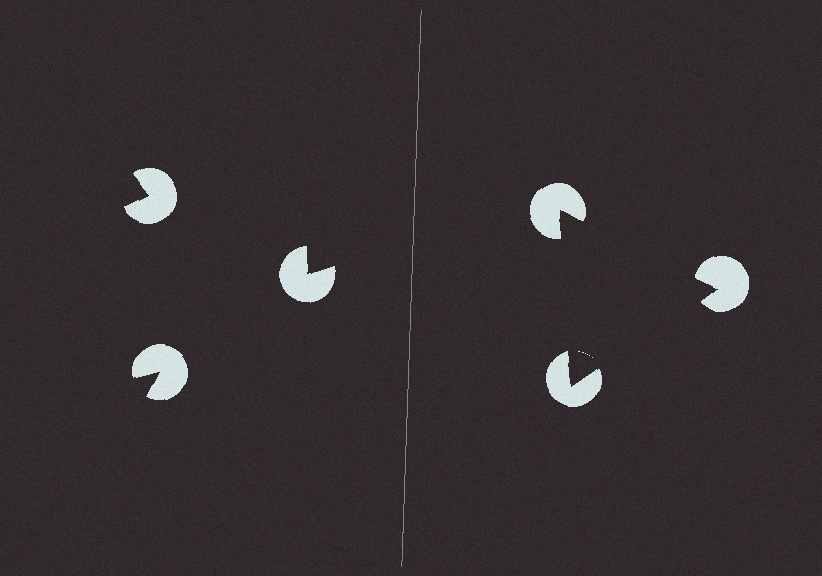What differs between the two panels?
The pac-man discs are positioned identically on both sides; only the wedge orientations differ. On the right they align to a triangle; on the left they are misaligned.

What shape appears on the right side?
An illusory triangle.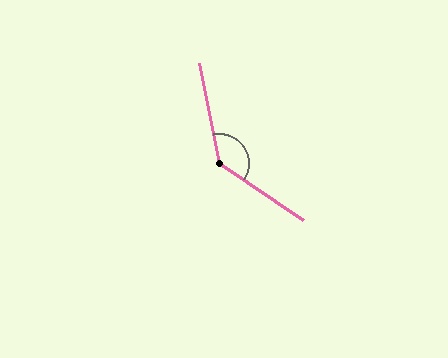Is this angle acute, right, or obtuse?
It is obtuse.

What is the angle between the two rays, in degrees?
Approximately 135 degrees.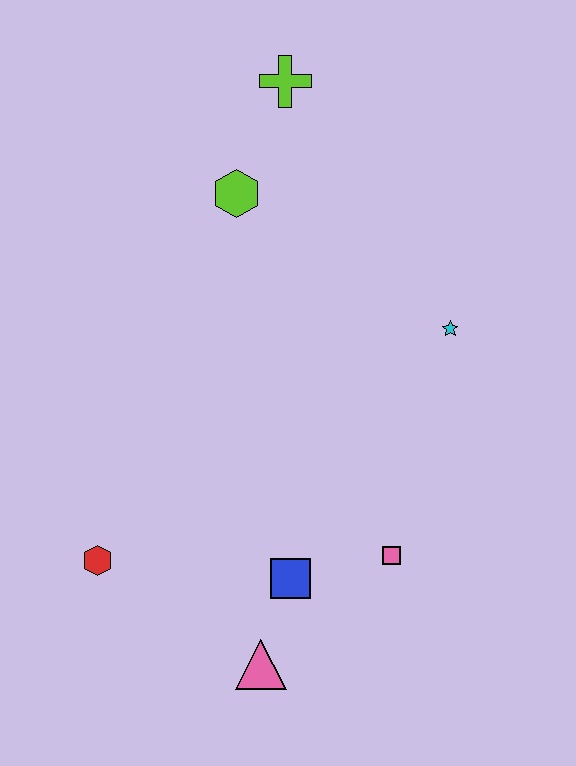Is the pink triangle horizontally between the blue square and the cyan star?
No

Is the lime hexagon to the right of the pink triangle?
No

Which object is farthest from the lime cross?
The pink triangle is farthest from the lime cross.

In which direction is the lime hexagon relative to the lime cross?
The lime hexagon is below the lime cross.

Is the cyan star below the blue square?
No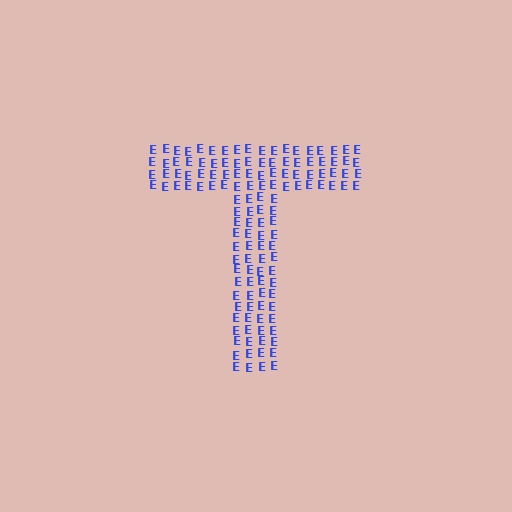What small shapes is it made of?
It is made of small letter E's.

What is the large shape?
The large shape is the letter T.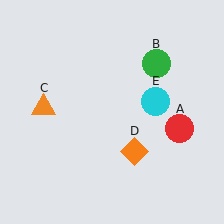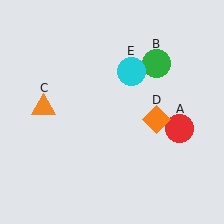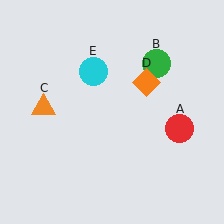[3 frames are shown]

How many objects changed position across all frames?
2 objects changed position: orange diamond (object D), cyan circle (object E).